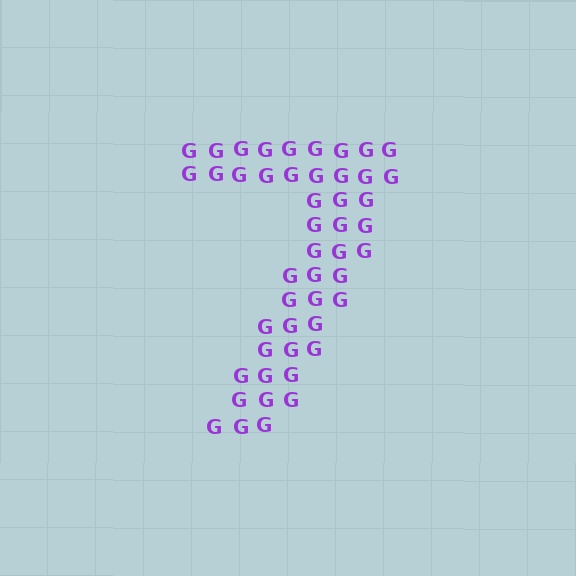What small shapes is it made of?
It is made of small letter G's.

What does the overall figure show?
The overall figure shows the digit 7.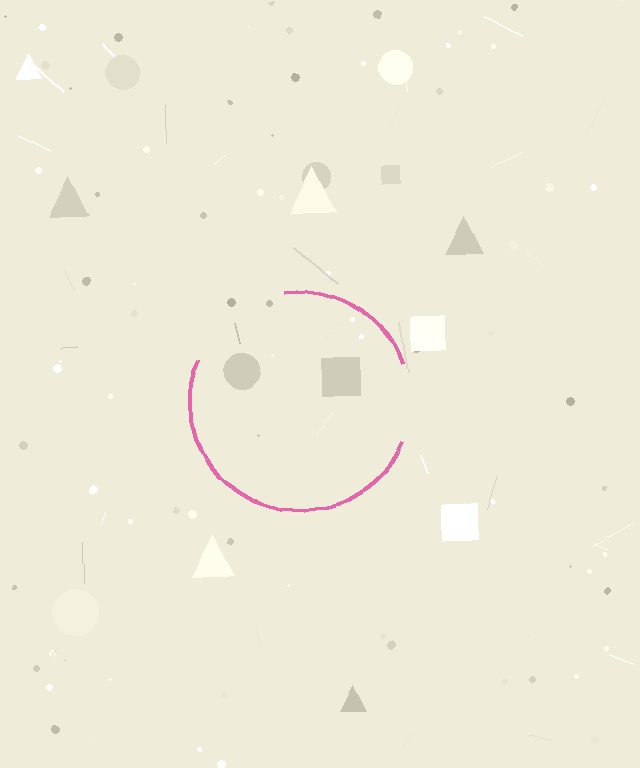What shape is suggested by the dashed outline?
The dashed outline suggests a circle.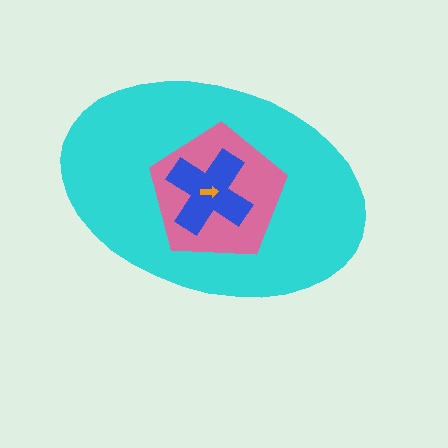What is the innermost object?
The orange arrow.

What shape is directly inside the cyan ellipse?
The pink pentagon.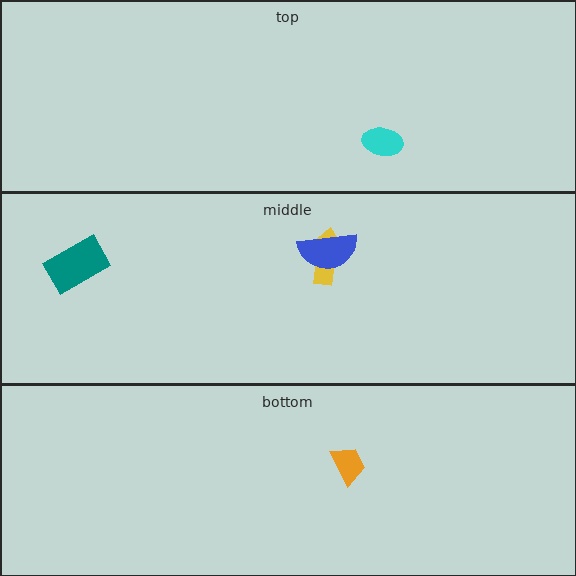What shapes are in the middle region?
The yellow arrow, the teal rectangle, the blue semicircle.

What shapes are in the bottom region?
The orange trapezoid.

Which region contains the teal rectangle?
The middle region.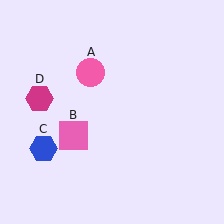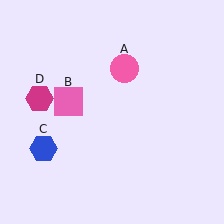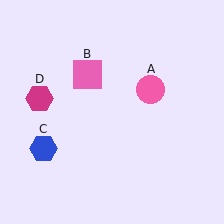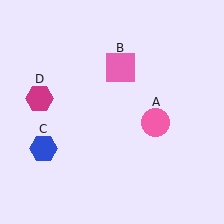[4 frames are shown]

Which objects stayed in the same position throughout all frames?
Blue hexagon (object C) and magenta hexagon (object D) remained stationary.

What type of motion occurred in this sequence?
The pink circle (object A), pink square (object B) rotated clockwise around the center of the scene.